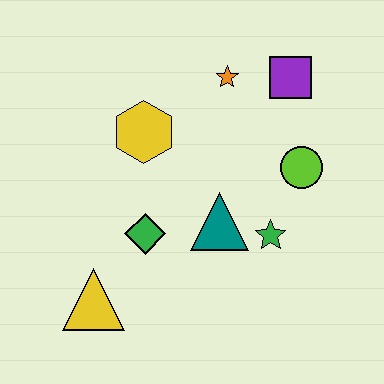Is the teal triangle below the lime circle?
Yes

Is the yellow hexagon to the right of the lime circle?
No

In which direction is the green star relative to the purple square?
The green star is below the purple square.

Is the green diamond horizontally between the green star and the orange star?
No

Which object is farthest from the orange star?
The yellow triangle is farthest from the orange star.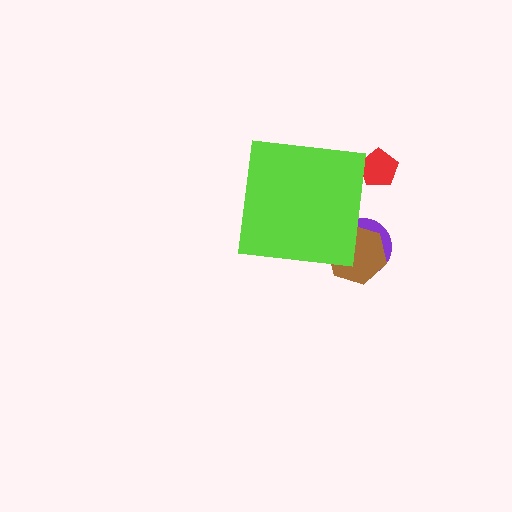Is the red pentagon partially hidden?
Yes, the red pentagon is partially hidden behind the lime square.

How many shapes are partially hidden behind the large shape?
3 shapes are partially hidden.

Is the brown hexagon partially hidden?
Yes, the brown hexagon is partially hidden behind the lime square.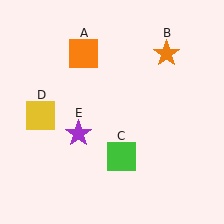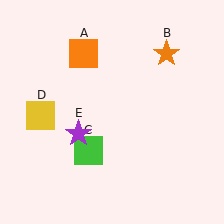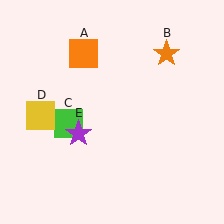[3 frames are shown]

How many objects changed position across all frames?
1 object changed position: green square (object C).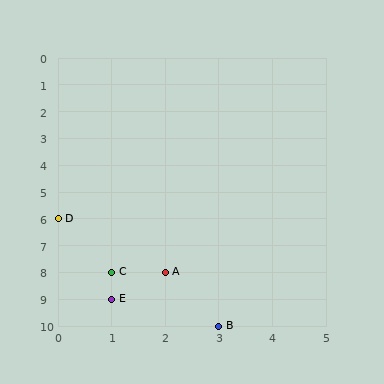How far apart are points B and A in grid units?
Points B and A are 1 column and 2 rows apart (about 2.2 grid units diagonally).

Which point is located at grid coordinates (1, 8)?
Point C is at (1, 8).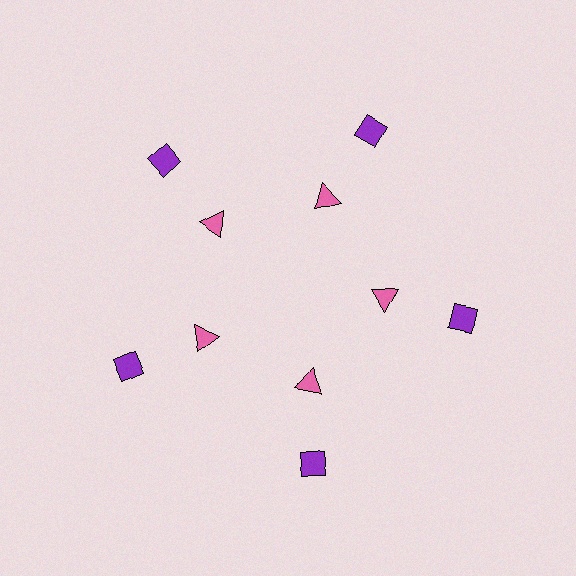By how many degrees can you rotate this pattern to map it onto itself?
The pattern maps onto itself every 72 degrees of rotation.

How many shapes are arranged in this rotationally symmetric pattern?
There are 10 shapes, arranged in 5 groups of 2.